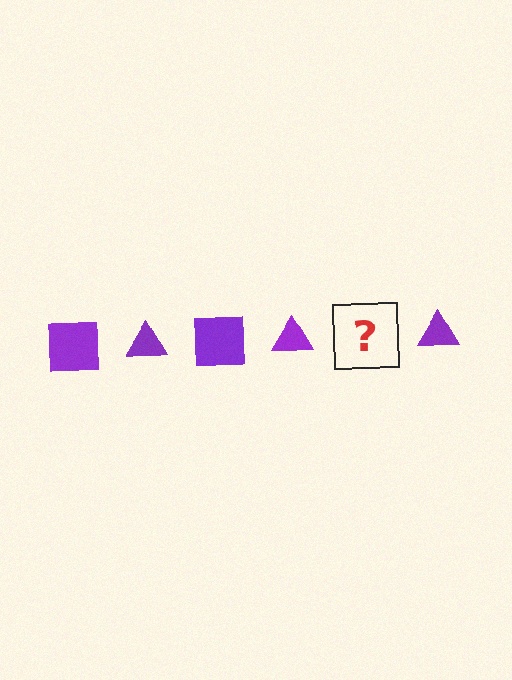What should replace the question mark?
The question mark should be replaced with a purple square.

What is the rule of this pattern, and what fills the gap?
The rule is that the pattern cycles through square, triangle shapes in purple. The gap should be filled with a purple square.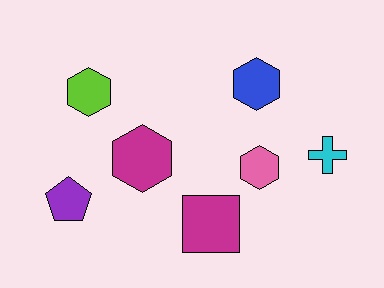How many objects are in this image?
There are 7 objects.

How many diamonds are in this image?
There are no diamonds.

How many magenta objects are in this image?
There are 2 magenta objects.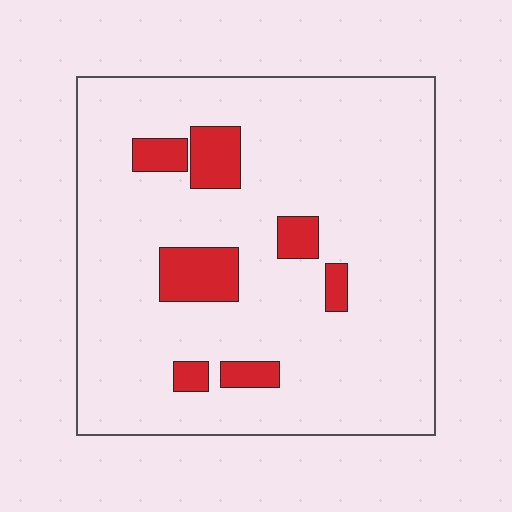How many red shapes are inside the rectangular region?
7.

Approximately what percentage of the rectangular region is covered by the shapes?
Approximately 10%.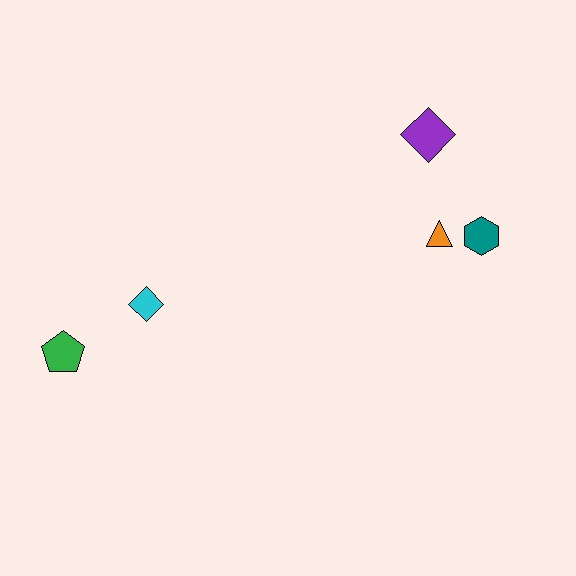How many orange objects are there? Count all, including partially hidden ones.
There is 1 orange object.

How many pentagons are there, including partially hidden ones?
There is 1 pentagon.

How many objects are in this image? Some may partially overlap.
There are 5 objects.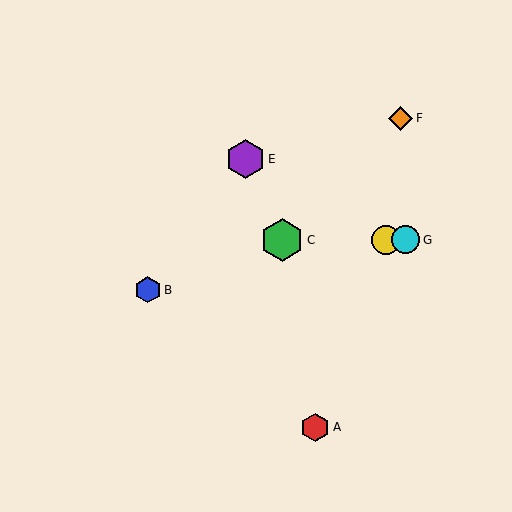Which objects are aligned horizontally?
Objects C, D, G are aligned horizontally.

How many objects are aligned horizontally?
3 objects (C, D, G) are aligned horizontally.